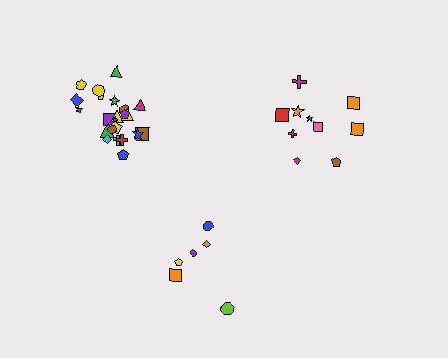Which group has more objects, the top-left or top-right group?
The top-left group.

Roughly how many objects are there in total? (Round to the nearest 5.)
Roughly 40 objects in total.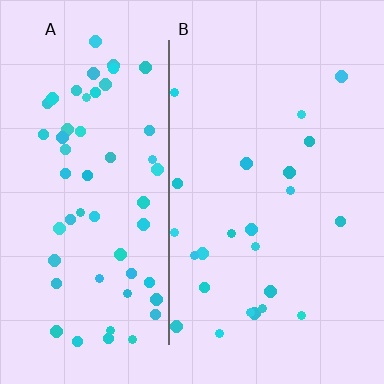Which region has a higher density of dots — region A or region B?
A (the left).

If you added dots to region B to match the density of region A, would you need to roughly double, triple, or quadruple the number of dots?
Approximately triple.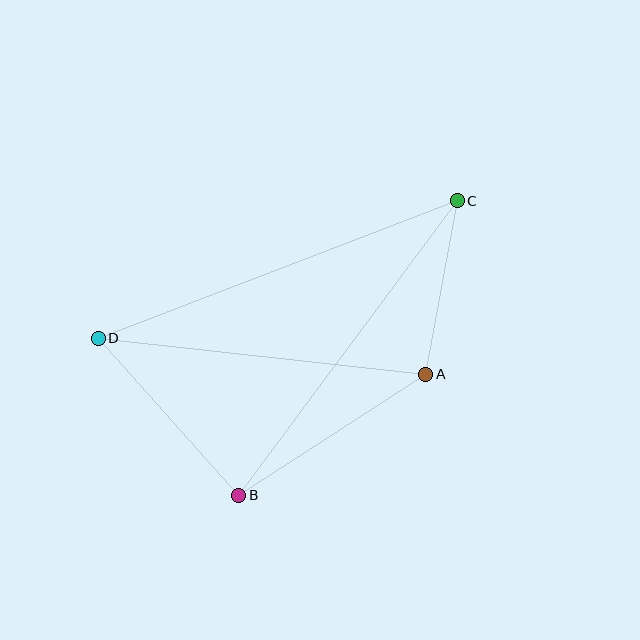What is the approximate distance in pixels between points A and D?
The distance between A and D is approximately 330 pixels.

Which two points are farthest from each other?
Points C and D are farthest from each other.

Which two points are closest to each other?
Points A and C are closest to each other.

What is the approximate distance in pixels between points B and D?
The distance between B and D is approximately 211 pixels.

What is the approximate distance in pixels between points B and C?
The distance between B and C is approximately 367 pixels.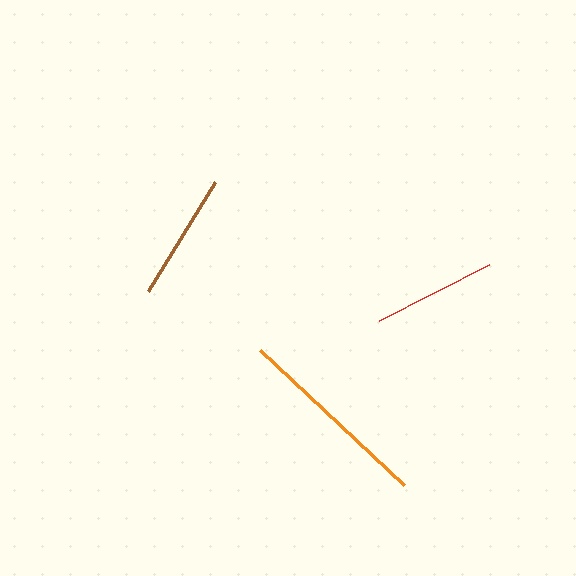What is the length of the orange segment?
The orange segment is approximately 197 pixels long.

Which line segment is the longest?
The orange line is the longest at approximately 197 pixels.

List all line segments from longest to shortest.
From longest to shortest: orange, brown, red.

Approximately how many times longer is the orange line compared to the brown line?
The orange line is approximately 1.5 times the length of the brown line.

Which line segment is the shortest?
The red line is the shortest at approximately 124 pixels.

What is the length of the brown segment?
The brown segment is approximately 128 pixels long.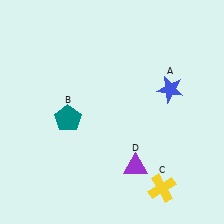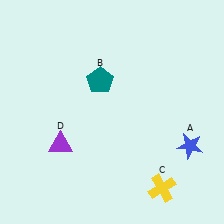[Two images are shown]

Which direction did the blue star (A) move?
The blue star (A) moved down.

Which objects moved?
The objects that moved are: the blue star (A), the teal pentagon (B), the purple triangle (D).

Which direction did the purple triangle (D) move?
The purple triangle (D) moved left.